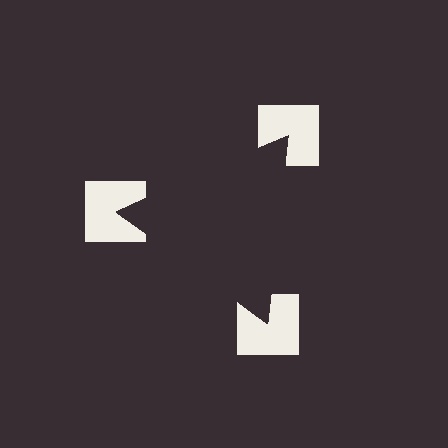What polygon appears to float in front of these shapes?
An illusory triangle — its edges are inferred from the aligned wedge cuts in the notched squares, not physically drawn.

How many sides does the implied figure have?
3 sides.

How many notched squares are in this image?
There are 3 — one at each vertex of the illusory triangle.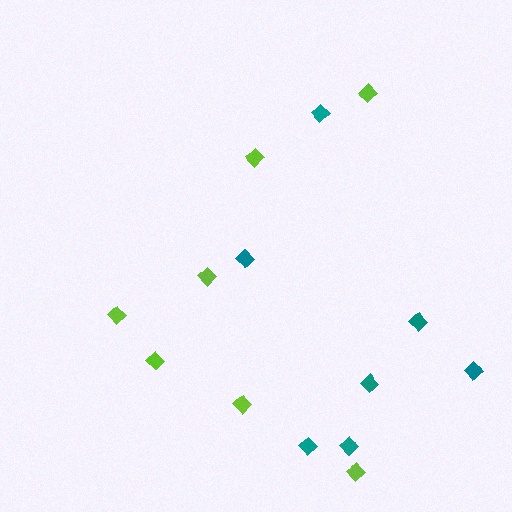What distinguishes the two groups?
There are 2 groups: one group of teal diamonds (7) and one group of lime diamonds (7).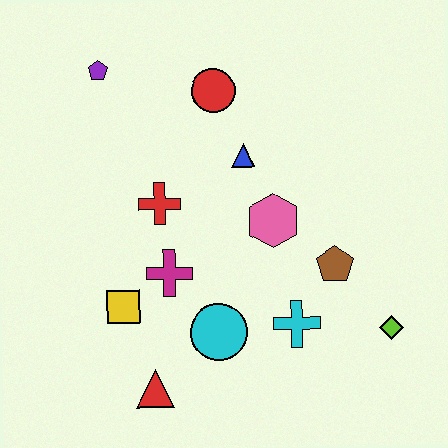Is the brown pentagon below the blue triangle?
Yes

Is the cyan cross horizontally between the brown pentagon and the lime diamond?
No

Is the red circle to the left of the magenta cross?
No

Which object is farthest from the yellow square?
The lime diamond is farthest from the yellow square.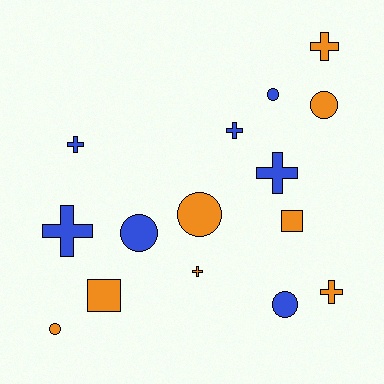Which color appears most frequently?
Orange, with 8 objects.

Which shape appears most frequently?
Cross, with 7 objects.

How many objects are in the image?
There are 15 objects.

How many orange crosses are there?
There are 3 orange crosses.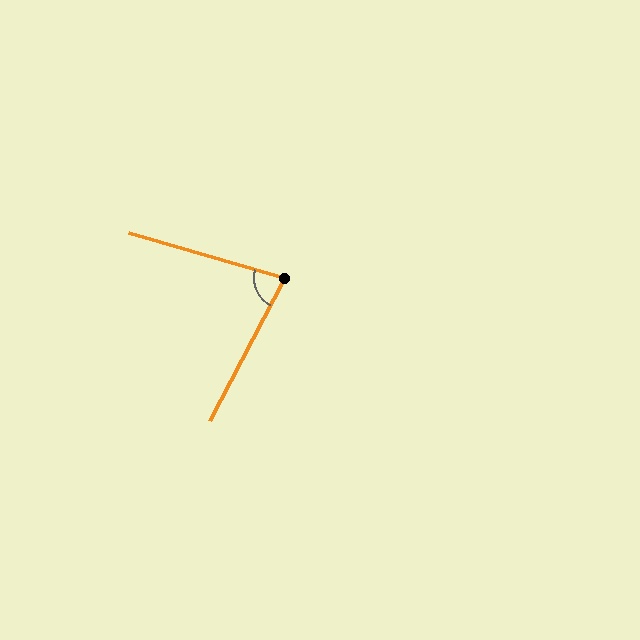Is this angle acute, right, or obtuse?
It is acute.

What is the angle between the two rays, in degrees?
Approximately 78 degrees.